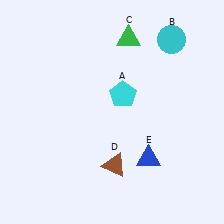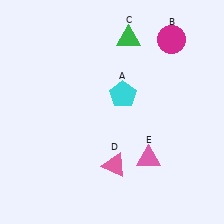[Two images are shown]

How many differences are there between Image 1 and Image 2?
There are 3 differences between the two images.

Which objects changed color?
B changed from cyan to magenta. D changed from brown to pink. E changed from blue to pink.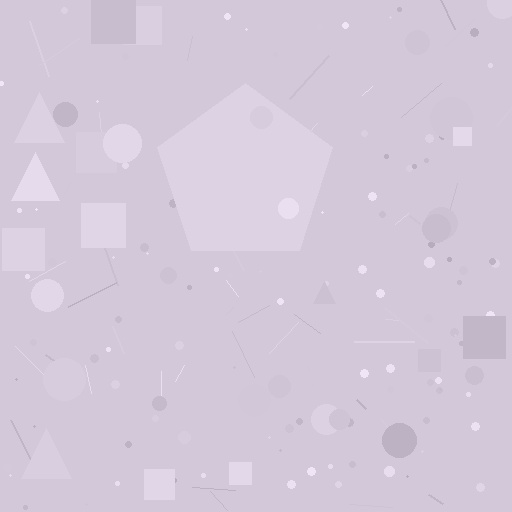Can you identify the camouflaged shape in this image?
The camouflaged shape is a pentagon.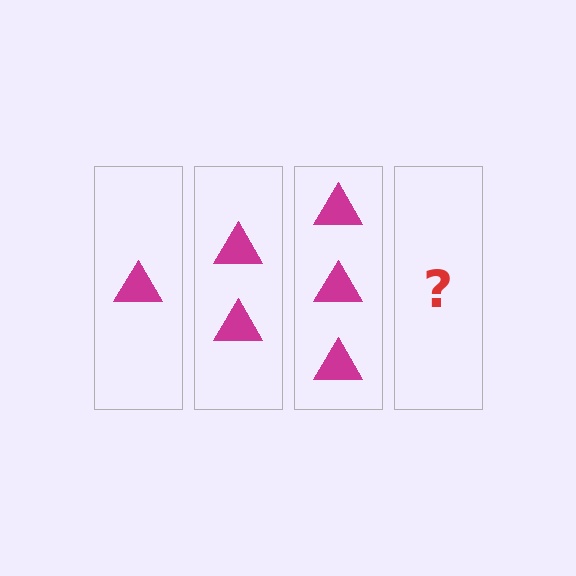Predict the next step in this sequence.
The next step is 4 triangles.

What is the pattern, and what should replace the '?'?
The pattern is that each step adds one more triangle. The '?' should be 4 triangles.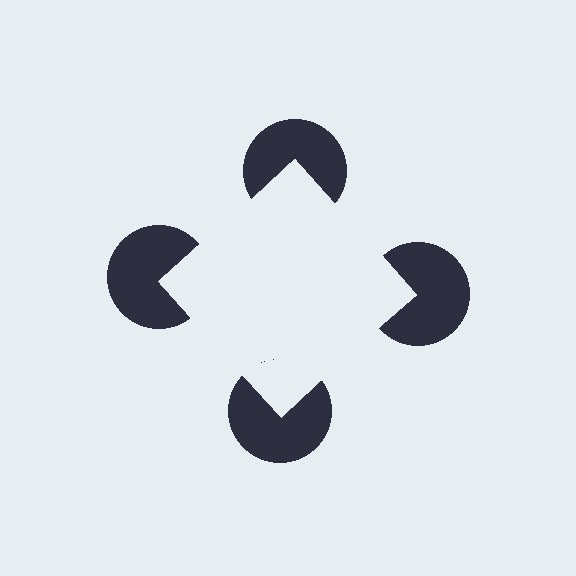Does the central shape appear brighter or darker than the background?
It typically appears slightly brighter than the background, even though no actual brightness change is drawn.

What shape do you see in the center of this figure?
An illusory square — its edges are inferred from the aligned wedge cuts in the pac-man discs, not physically drawn.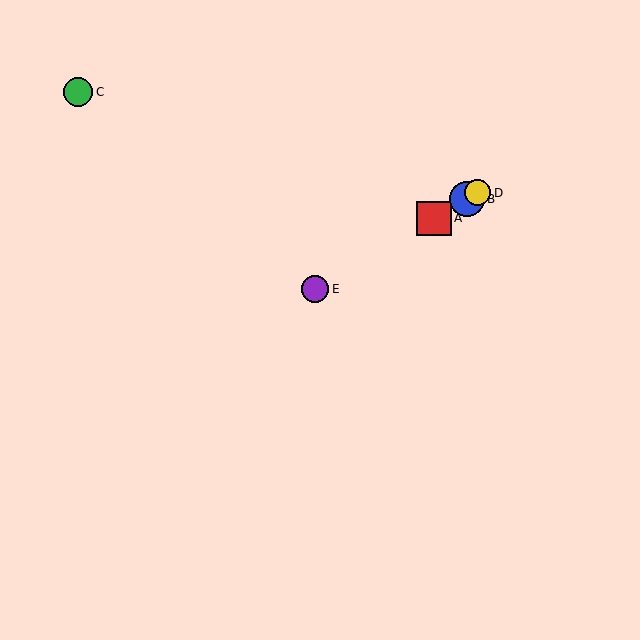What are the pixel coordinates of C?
Object C is at (78, 92).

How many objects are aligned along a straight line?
4 objects (A, B, D, E) are aligned along a straight line.